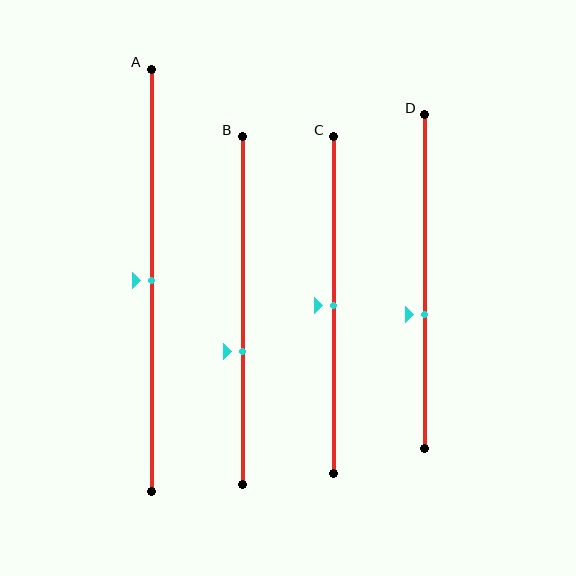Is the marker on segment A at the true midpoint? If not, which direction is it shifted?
Yes, the marker on segment A is at the true midpoint.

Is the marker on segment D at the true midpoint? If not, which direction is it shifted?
No, the marker on segment D is shifted downward by about 10% of the segment length.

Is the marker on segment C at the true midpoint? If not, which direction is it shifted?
Yes, the marker on segment C is at the true midpoint.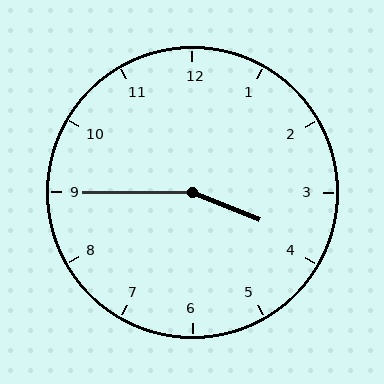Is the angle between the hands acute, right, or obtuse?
It is obtuse.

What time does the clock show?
3:45.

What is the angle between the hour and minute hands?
Approximately 158 degrees.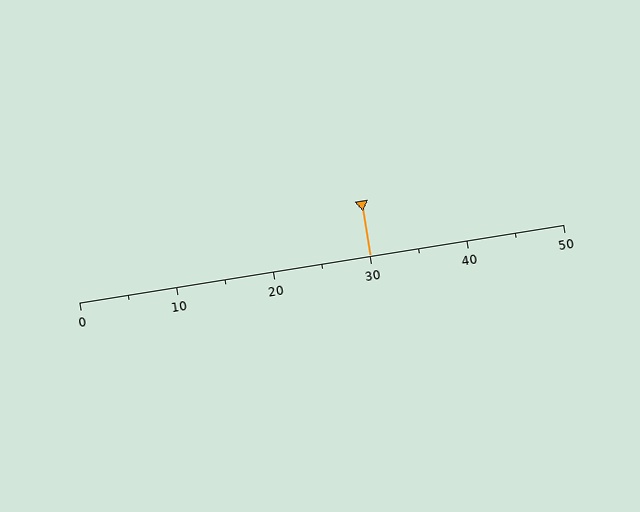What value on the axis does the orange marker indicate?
The marker indicates approximately 30.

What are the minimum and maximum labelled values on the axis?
The axis runs from 0 to 50.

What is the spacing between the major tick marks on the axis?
The major ticks are spaced 10 apart.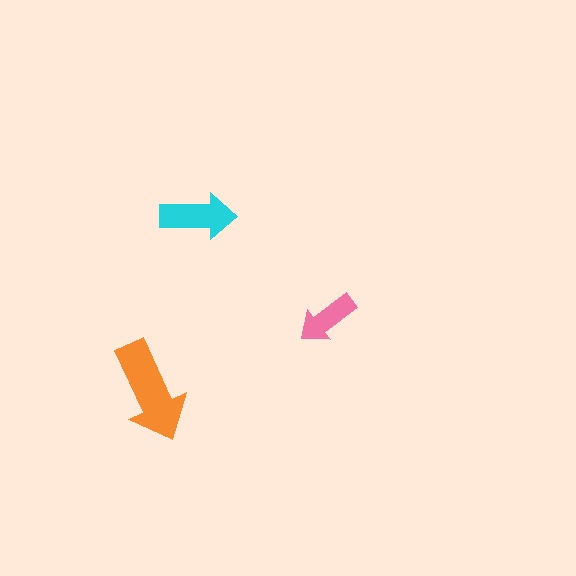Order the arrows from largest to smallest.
the orange one, the cyan one, the pink one.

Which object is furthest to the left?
The orange arrow is leftmost.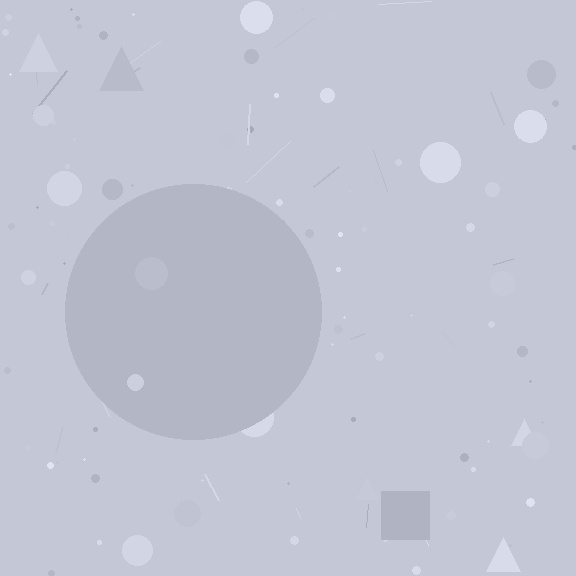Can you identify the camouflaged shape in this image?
The camouflaged shape is a circle.